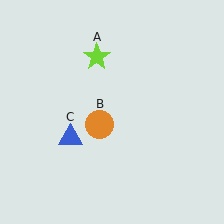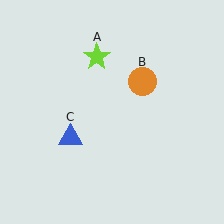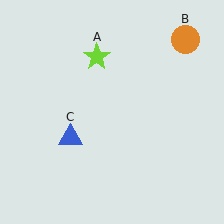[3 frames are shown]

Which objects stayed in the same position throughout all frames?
Lime star (object A) and blue triangle (object C) remained stationary.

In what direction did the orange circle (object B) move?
The orange circle (object B) moved up and to the right.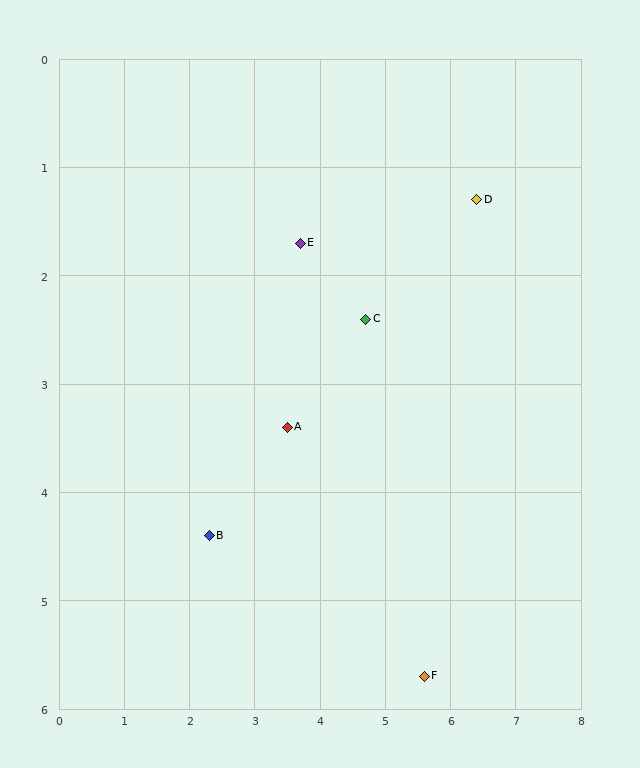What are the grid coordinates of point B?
Point B is at approximately (2.3, 4.4).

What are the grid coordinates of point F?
Point F is at approximately (5.6, 5.7).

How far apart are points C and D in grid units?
Points C and D are about 2.0 grid units apart.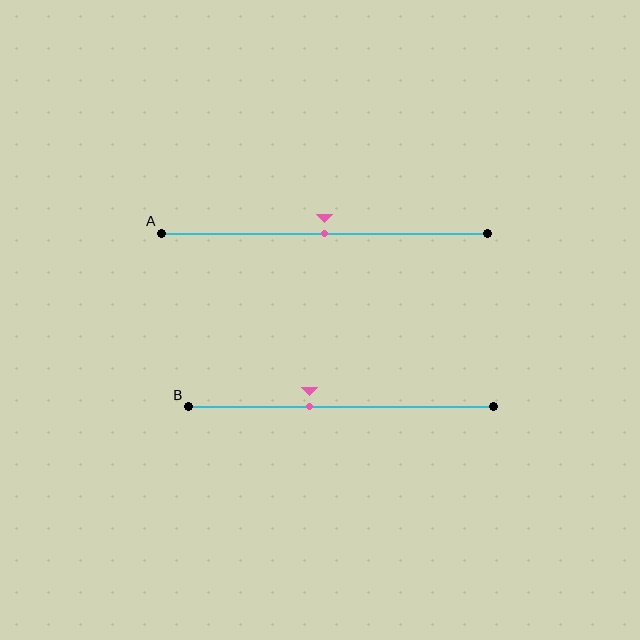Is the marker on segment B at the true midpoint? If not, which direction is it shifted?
No, the marker on segment B is shifted to the left by about 10% of the segment length.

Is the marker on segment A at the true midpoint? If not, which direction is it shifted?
Yes, the marker on segment A is at the true midpoint.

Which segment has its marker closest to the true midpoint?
Segment A has its marker closest to the true midpoint.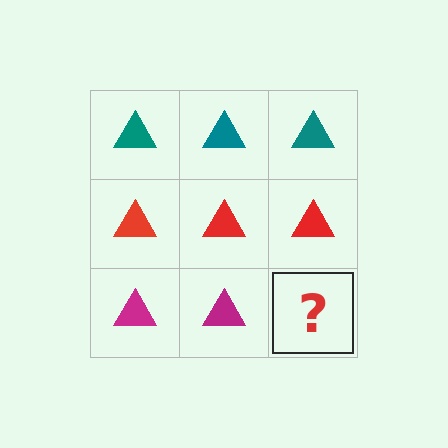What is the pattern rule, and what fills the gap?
The rule is that each row has a consistent color. The gap should be filled with a magenta triangle.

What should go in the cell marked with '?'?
The missing cell should contain a magenta triangle.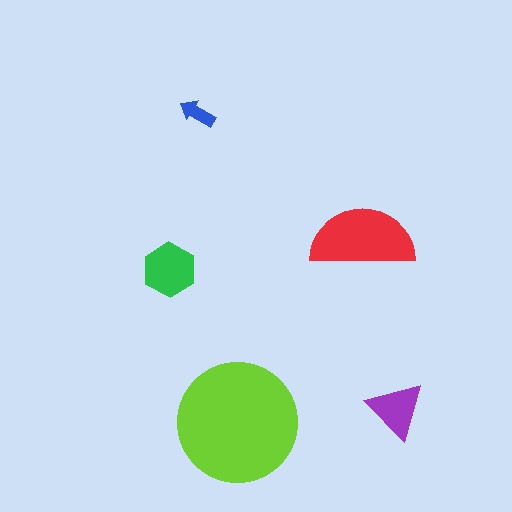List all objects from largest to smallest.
The lime circle, the red semicircle, the green hexagon, the purple triangle, the blue arrow.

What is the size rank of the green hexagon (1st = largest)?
3rd.